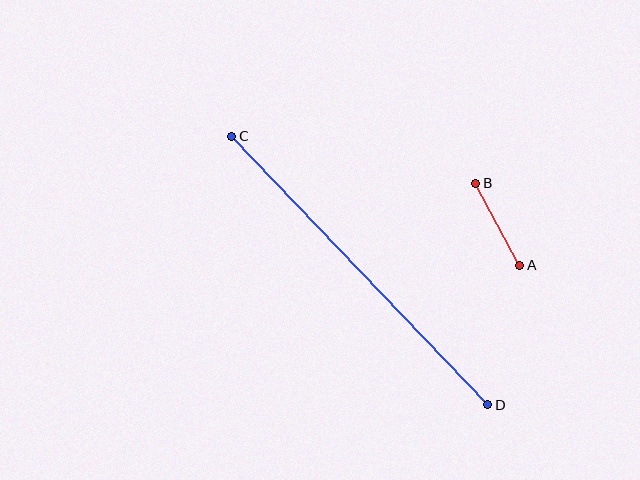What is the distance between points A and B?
The distance is approximately 93 pixels.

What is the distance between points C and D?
The distance is approximately 371 pixels.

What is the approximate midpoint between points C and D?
The midpoint is at approximately (360, 270) pixels.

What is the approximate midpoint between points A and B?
The midpoint is at approximately (498, 224) pixels.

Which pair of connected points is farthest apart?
Points C and D are farthest apart.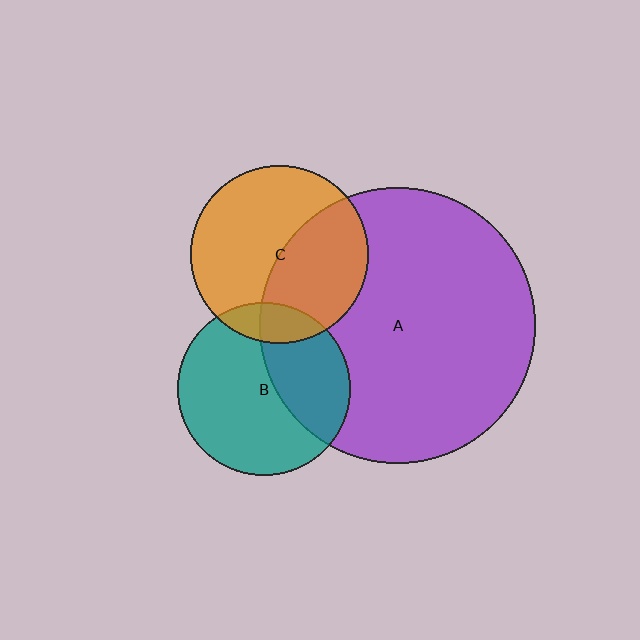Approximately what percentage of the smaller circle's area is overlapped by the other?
Approximately 15%.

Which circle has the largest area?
Circle A (purple).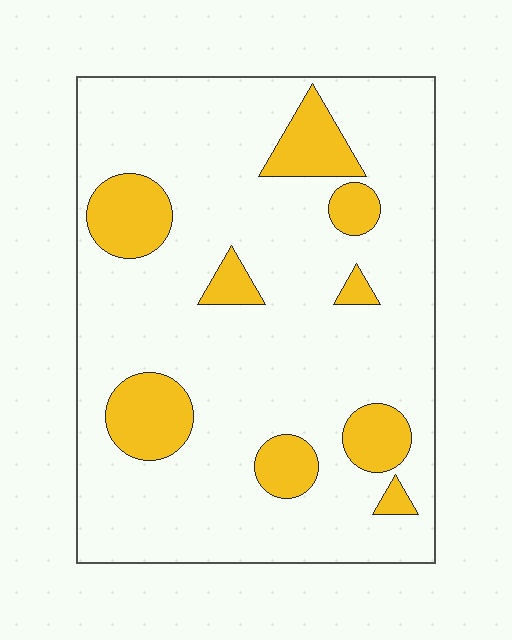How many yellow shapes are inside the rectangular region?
9.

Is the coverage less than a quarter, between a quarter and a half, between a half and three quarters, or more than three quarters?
Less than a quarter.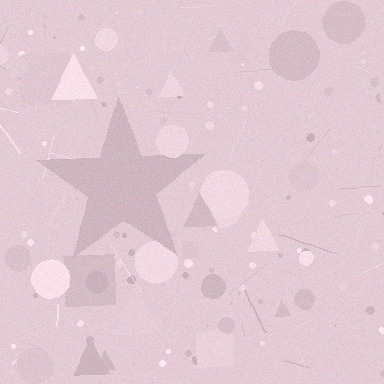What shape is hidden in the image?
A star is hidden in the image.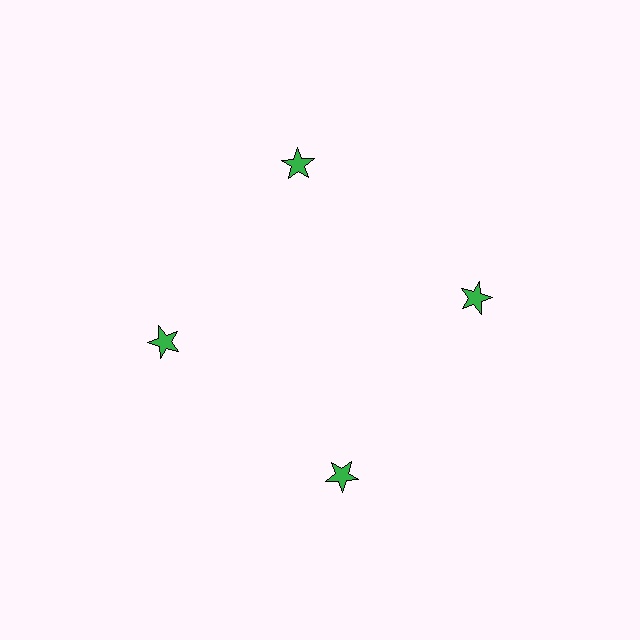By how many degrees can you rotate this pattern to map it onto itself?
The pattern maps onto itself every 90 degrees of rotation.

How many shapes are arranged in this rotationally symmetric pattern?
There are 4 shapes, arranged in 4 groups of 1.